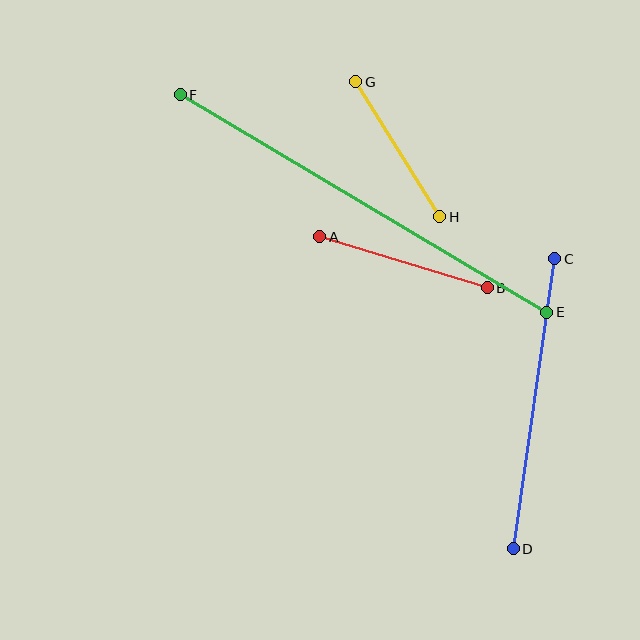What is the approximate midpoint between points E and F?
The midpoint is at approximately (363, 204) pixels.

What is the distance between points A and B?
The distance is approximately 175 pixels.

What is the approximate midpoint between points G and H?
The midpoint is at approximately (398, 149) pixels.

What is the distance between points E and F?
The distance is approximately 426 pixels.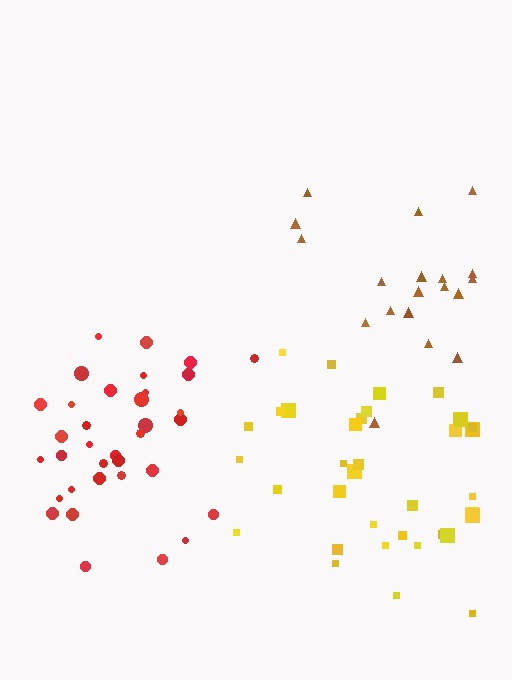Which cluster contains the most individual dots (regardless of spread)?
Red (35).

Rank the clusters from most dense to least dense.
red, yellow, brown.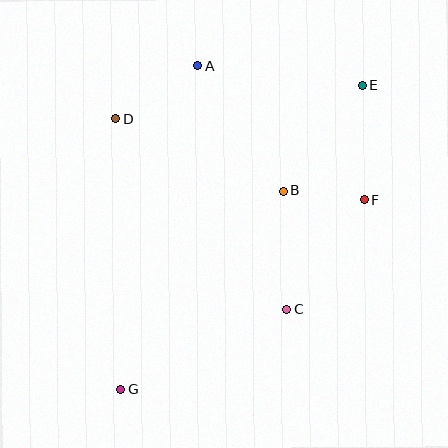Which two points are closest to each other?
Points B and F are closest to each other.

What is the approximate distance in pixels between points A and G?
The distance between A and G is approximately 332 pixels.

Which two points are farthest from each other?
Points E and G are farthest from each other.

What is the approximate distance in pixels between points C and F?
The distance between C and F is approximately 135 pixels.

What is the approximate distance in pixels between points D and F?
The distance between D and F is approximately 261 pixels.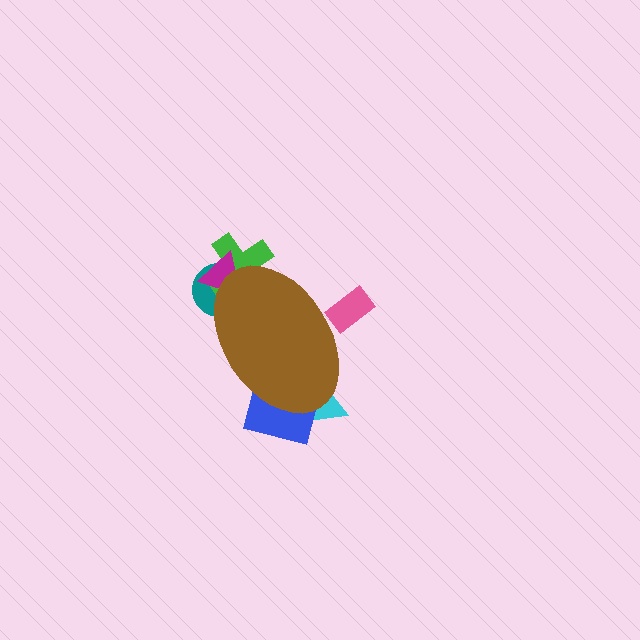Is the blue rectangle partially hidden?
Yes, the blue rectangle is partially hidden behind the brown ellipse.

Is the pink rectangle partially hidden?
Yes, the pink rectangle is partially hidden behind the brown ellipse.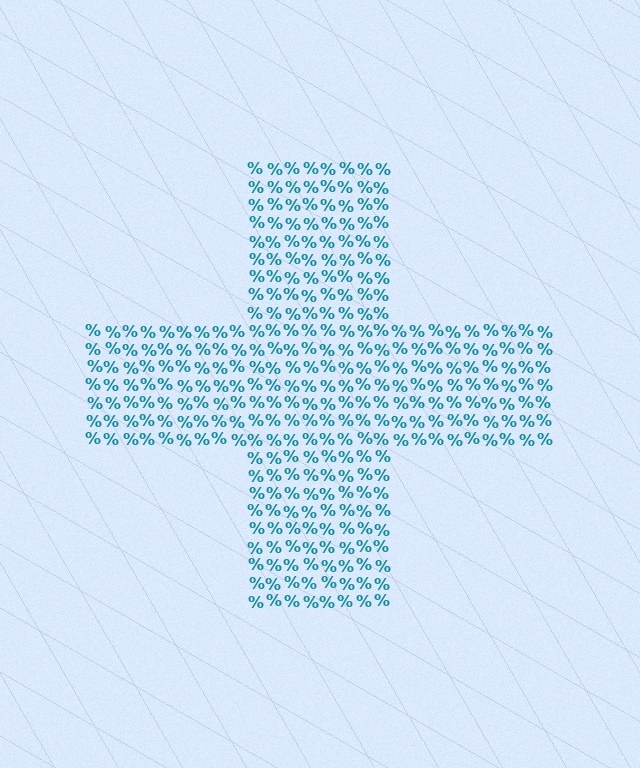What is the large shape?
The large shape is a cross.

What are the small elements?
The small elements are percent signs.